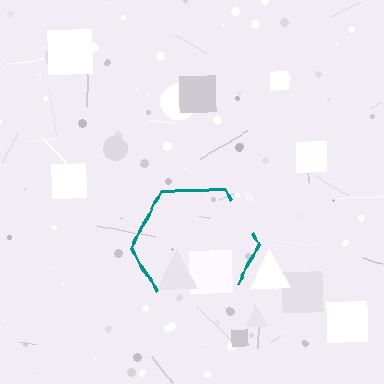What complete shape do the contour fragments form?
The contour fragments form a hexagon.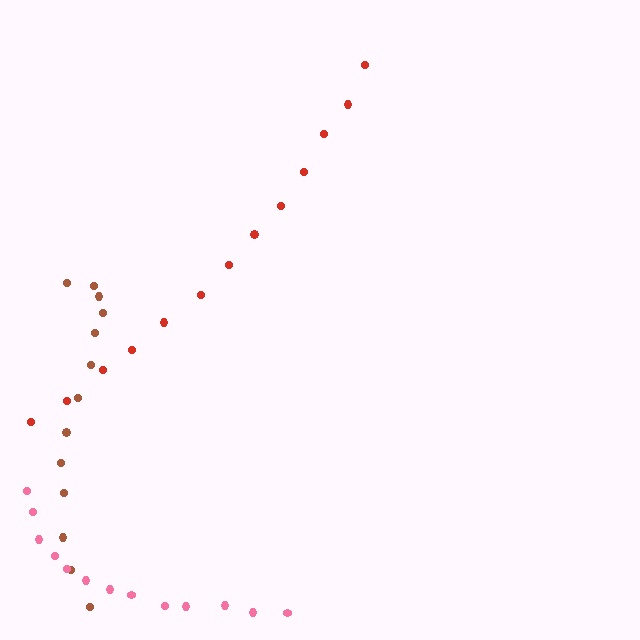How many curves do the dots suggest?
There are 3 distinct paths.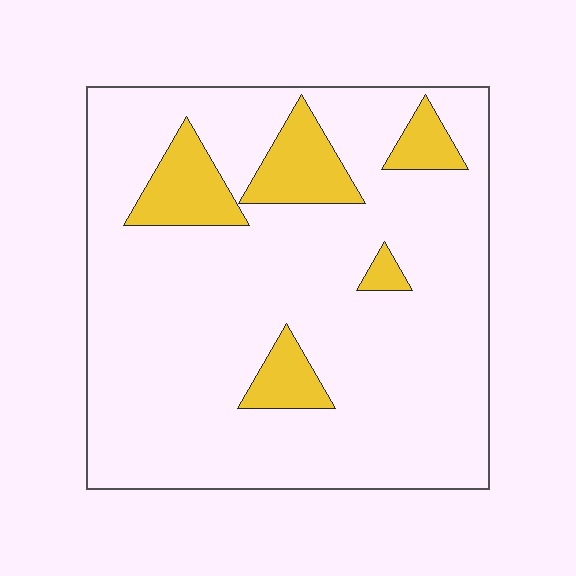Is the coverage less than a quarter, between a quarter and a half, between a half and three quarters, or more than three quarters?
Less than a quarter.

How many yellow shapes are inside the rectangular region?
5.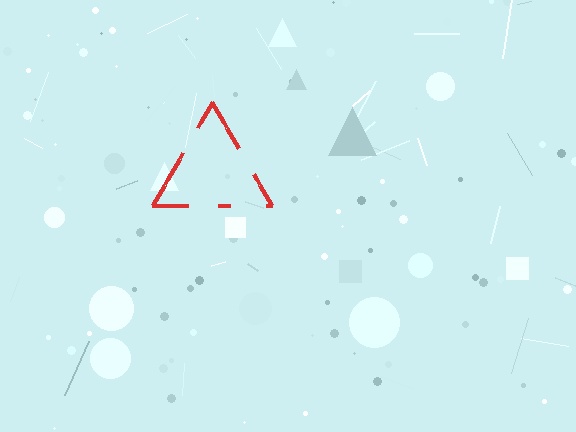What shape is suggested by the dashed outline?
The dashed outline suggests a triangle.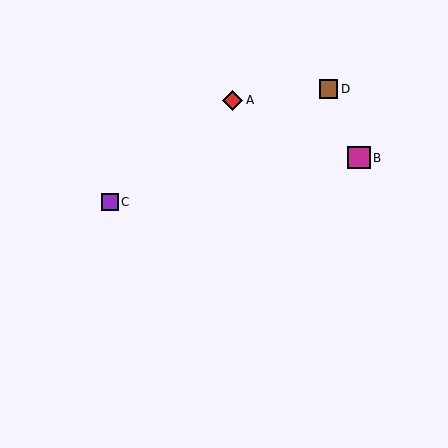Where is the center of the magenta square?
The center of the magenta square is at (359, 158).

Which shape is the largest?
The magenta square (labeled B) is the largest.